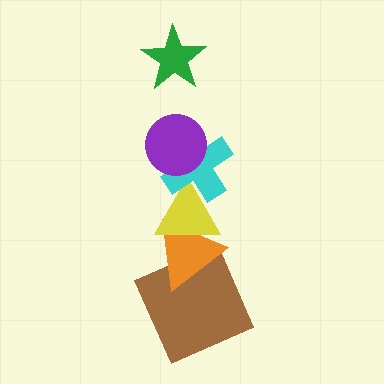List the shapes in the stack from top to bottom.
From top to bottom: the green star, the purple circle, the cyan cross, the yellow triangle, the orange triangle, the brown square.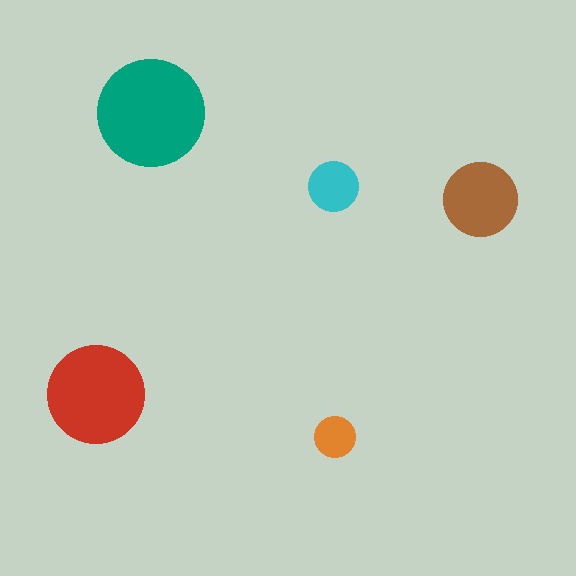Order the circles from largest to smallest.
the teal one, the red one, the brown one, the cyan one, the orange one.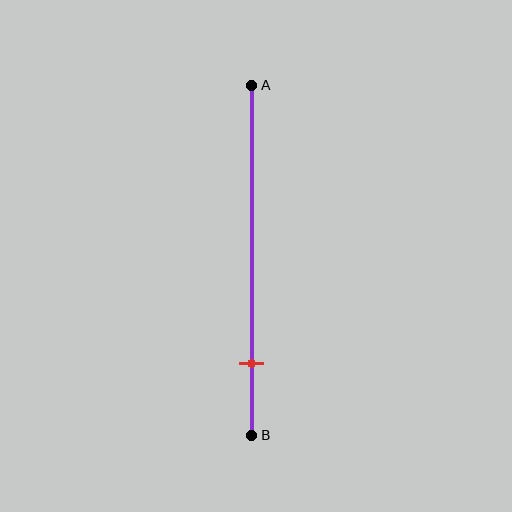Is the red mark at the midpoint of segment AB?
No, the mark is at about 80% from A, not at the 50% midpoint.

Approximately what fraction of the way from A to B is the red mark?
The red mark is approximately 80% of the way from A to B.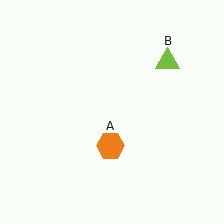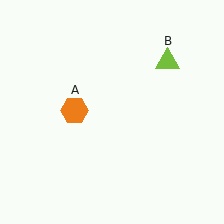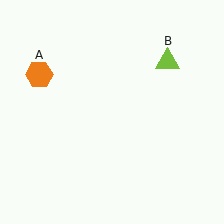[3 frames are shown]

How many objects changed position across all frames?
1 object changed position: orange hexagon (object A).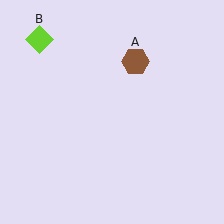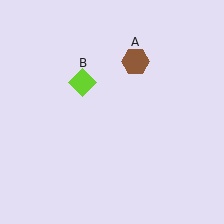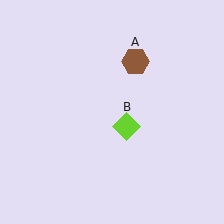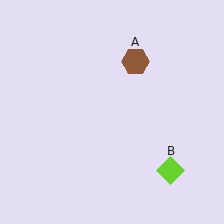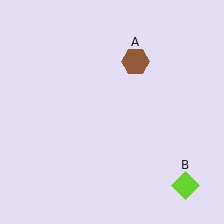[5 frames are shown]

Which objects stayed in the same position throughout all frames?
Brown hexagon (object A) remained stationary.